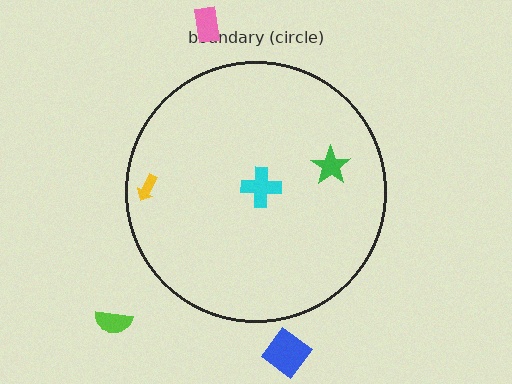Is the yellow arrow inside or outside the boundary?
Inside.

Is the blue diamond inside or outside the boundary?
Outside.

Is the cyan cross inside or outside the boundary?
Inside.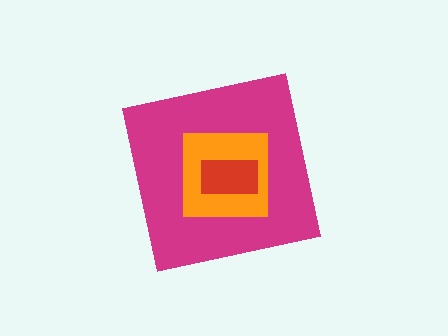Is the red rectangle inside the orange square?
Yes.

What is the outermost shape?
The magenta square.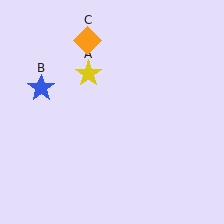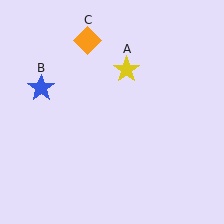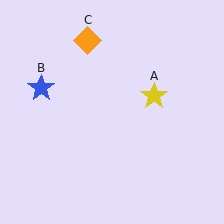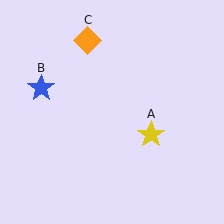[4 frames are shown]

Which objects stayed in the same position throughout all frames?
Blue star (object B) and orange diamond (object C) remained stationary.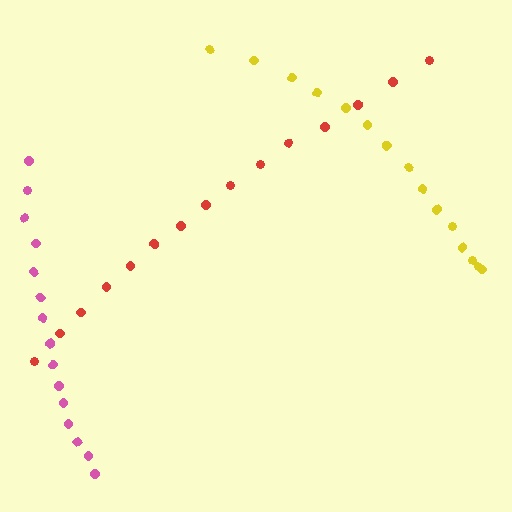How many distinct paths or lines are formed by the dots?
There are 3 distinct paths.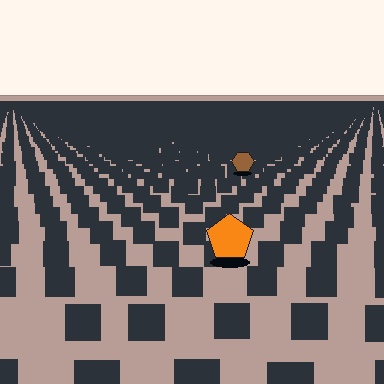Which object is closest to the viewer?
The orange pentagon is closest. The texture marks near it are larger and more spread out.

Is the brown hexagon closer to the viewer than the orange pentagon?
No. The orange pentagon is closer — you can tell from the texture gradient: the ground texture is coarser near it.